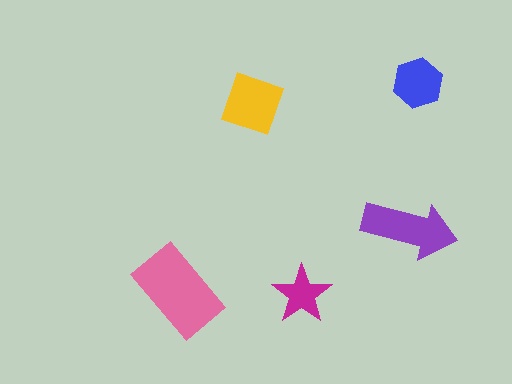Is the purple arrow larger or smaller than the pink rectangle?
Smaller.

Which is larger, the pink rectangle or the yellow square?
The pink rectangle.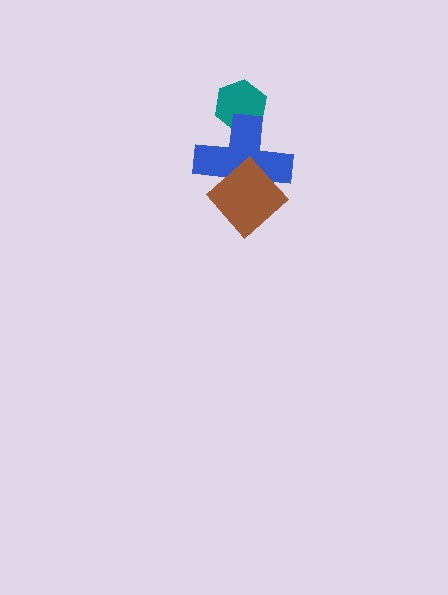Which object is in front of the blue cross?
The brown diamond is in front of the blue cross.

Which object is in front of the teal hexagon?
The blue cross is in front of the teal hexagon.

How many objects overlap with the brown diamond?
1 object overlaps with the brown diamond.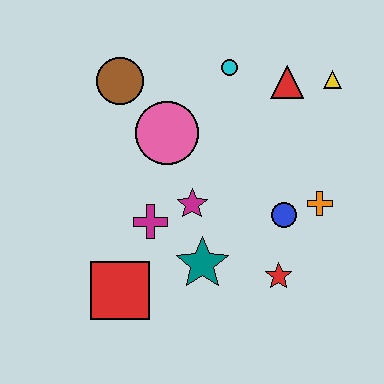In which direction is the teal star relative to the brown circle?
The teal star is below the brown circle.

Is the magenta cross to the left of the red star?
Yes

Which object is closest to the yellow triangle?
The red triangle is closest to the yellow triangle.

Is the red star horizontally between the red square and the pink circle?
No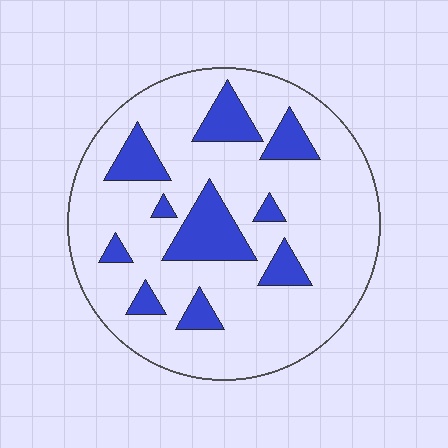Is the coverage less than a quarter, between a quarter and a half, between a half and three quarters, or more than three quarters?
Less than a quarter.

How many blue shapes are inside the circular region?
10.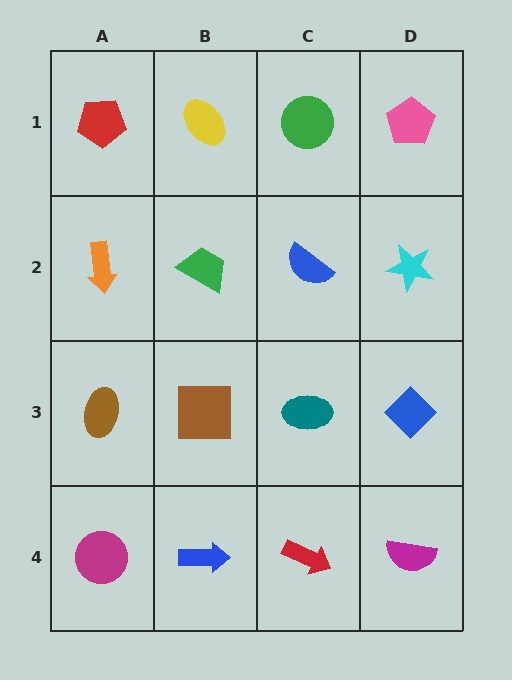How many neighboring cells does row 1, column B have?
3.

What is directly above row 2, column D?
A pink pentagon.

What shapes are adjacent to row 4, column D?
A blue diamond (row 3, column D), a red arrow (row 4, column C).